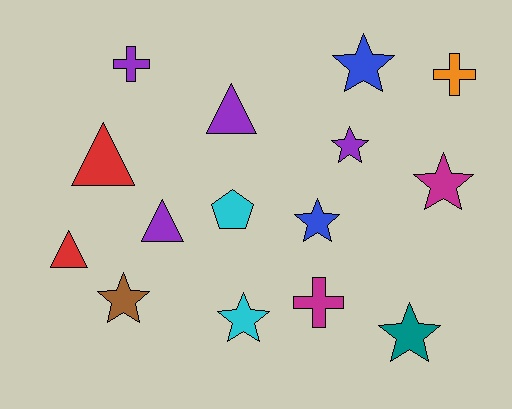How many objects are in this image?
There are 15 objects.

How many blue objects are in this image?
There are 2 blue objects.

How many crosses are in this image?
There are 3 crosses.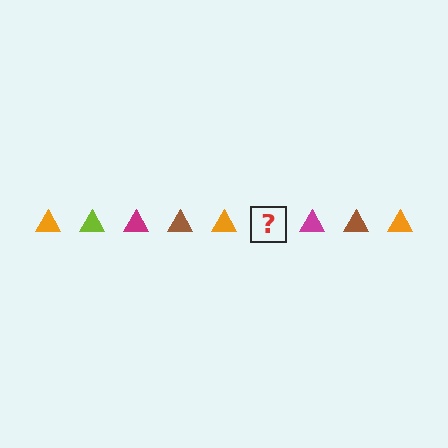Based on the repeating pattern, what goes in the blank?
The blank should be a lime triangle.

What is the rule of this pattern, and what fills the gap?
The rule is that the pattern cycles through orange, lime, magenta, brown triangles. The gap should be filled with a lime triangle.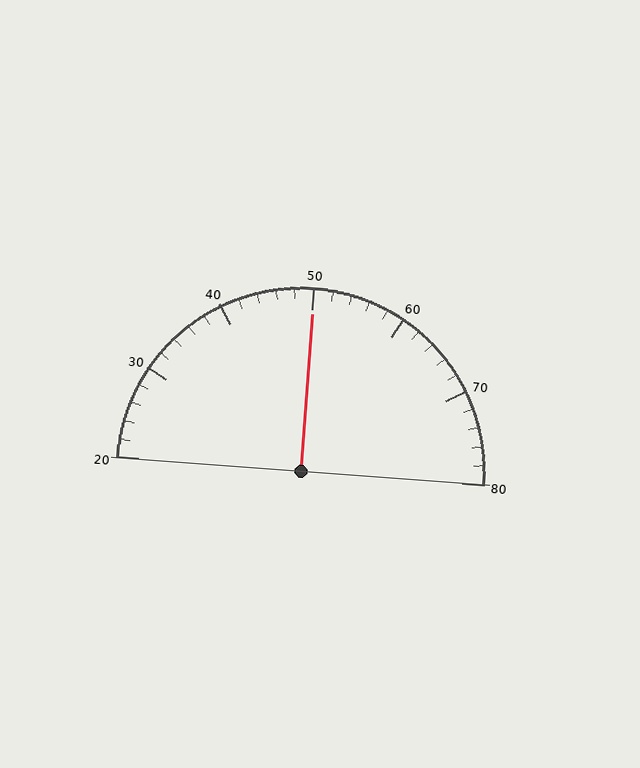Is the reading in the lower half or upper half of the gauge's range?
The reading is in the upper half of the range (20 to 80).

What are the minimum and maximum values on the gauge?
The gauge ranges from 20 to 80.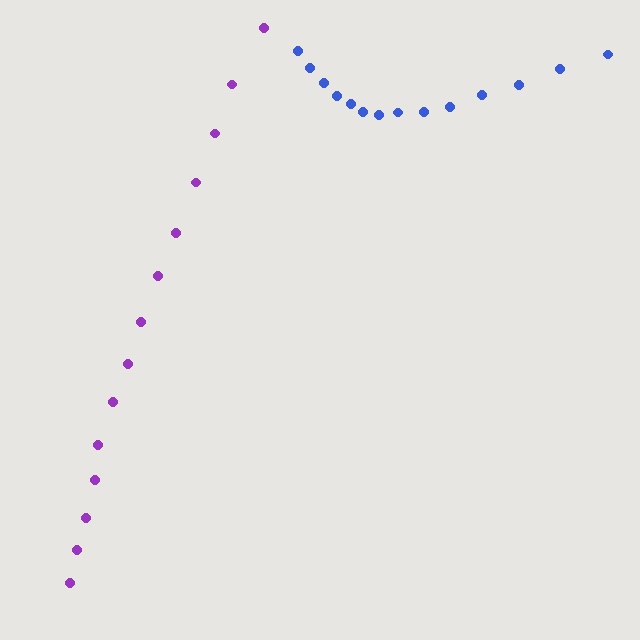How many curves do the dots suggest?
There are 2 distinct paths.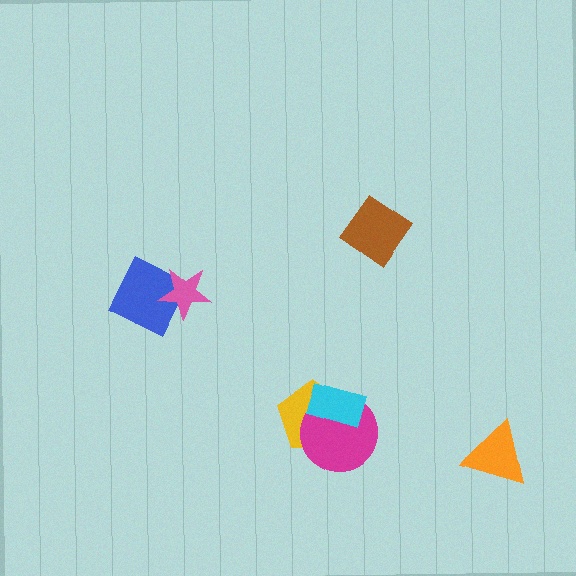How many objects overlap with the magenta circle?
2 objects overlap with the magenta circle.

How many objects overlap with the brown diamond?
0 objects overlap with the brown diamond.